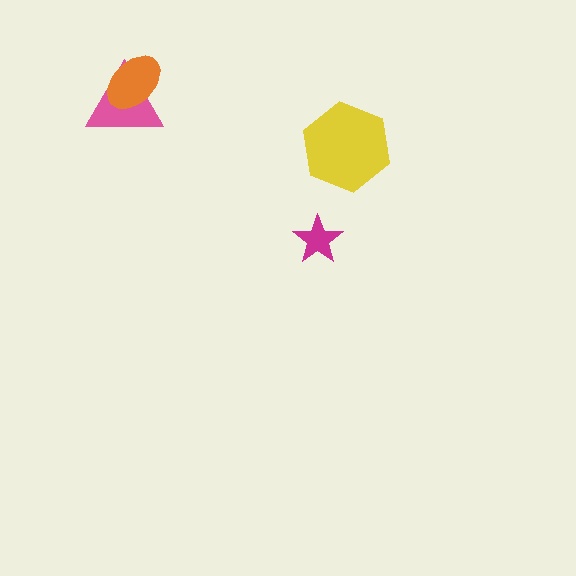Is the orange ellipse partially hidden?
No, no other shape covers it.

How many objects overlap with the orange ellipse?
1 object overlaps with the orange ellipse.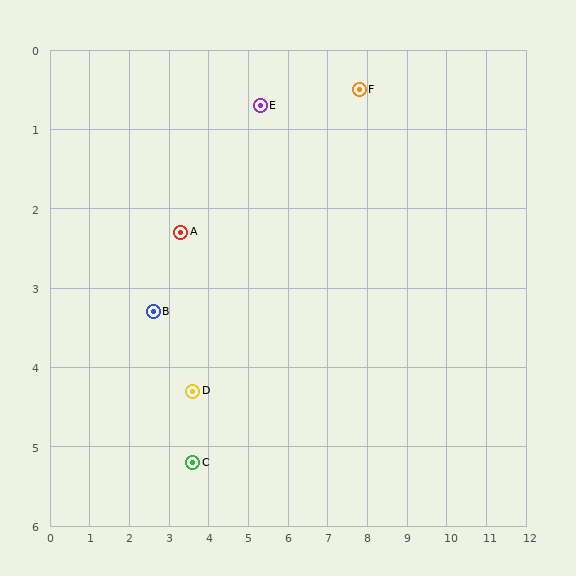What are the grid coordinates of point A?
Point A is at approximately (3.3, 2.3).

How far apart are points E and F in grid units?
Points E and F are about 2.5 grid units apart.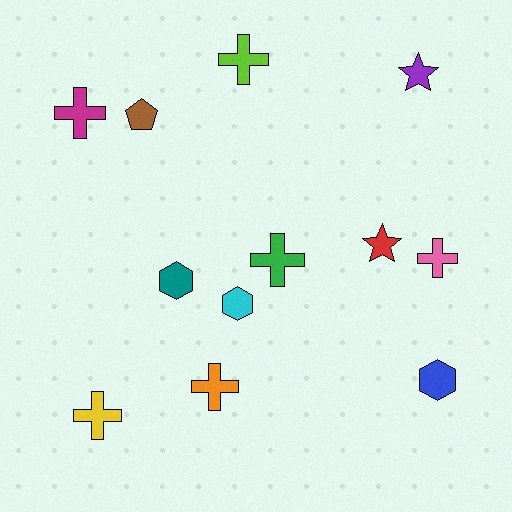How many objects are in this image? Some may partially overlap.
There are 12 objects.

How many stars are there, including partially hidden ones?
There are 2 stars.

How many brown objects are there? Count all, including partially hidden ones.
There is 1 brown object.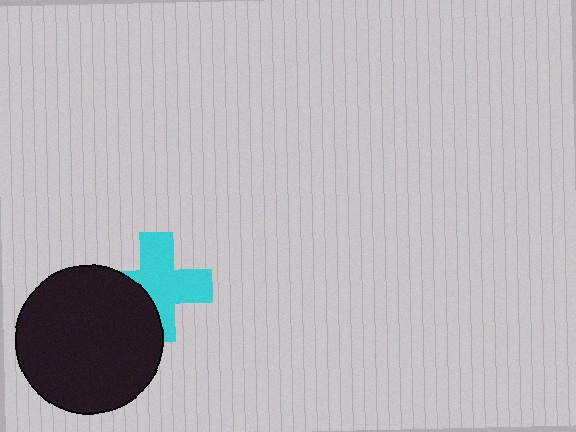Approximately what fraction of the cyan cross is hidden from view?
Roughly 32% of the cyan cross is hidden behind the black circle.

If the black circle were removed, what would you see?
You would see the complete cyan cross.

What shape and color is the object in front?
The object in front is a black circle.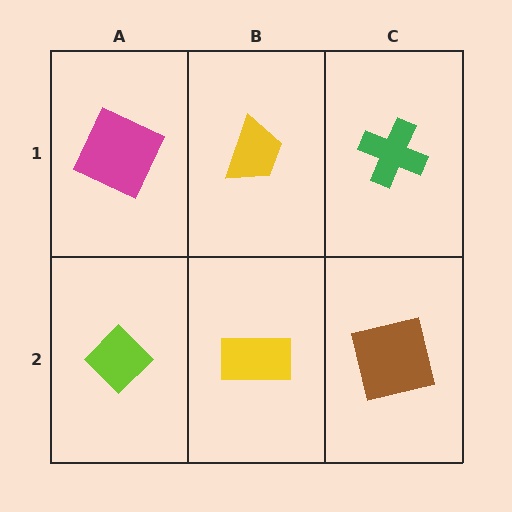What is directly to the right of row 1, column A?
A yellow trapezoid.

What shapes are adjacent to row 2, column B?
A yellow trapezoid (row 1, column B), a lime diamond (row 2, column A), a brown square (row 2, column C).